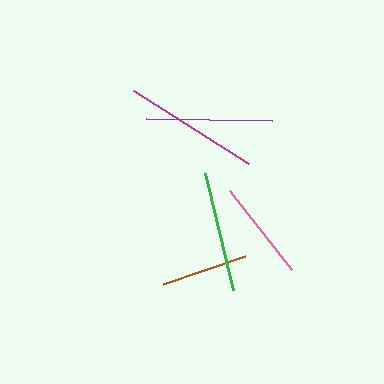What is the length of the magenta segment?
The magenta segment is approximately 136 pixels long.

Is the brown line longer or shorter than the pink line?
The pink line is longer than the brown line.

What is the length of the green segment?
The green segment is approximately 120 pixels long.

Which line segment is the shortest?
The brown line is the shortest at approximately 86 pixels.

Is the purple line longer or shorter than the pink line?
The purple line is longer than the pink line.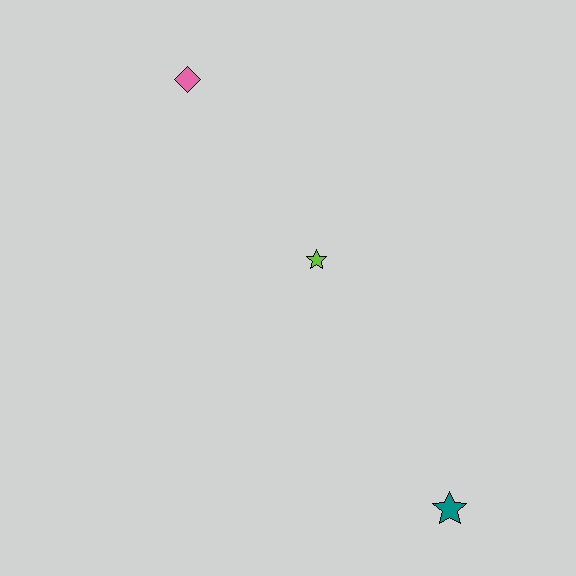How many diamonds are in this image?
There is 1 diamond.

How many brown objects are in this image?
There are no brown objects.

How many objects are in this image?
There are 3 objects.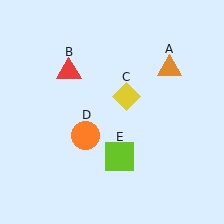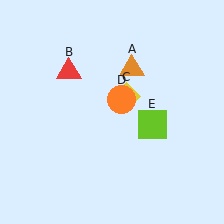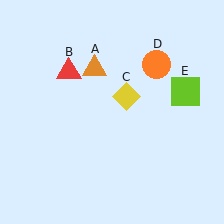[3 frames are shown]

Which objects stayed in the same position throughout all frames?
Red triangle (object B) and yellow diamond (object C) remained stationary.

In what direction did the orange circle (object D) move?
The orange circle (object D) moved up and to the right.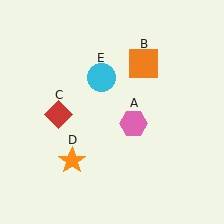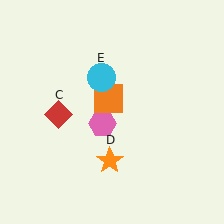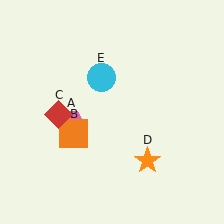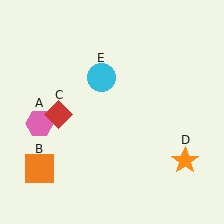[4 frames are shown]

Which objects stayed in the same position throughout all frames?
Red diamond (object C) and cyan circle (object E) remained stationary.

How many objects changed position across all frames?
3 objects changed position: pink hexagon (object A), orange square (object B), orange star (object D).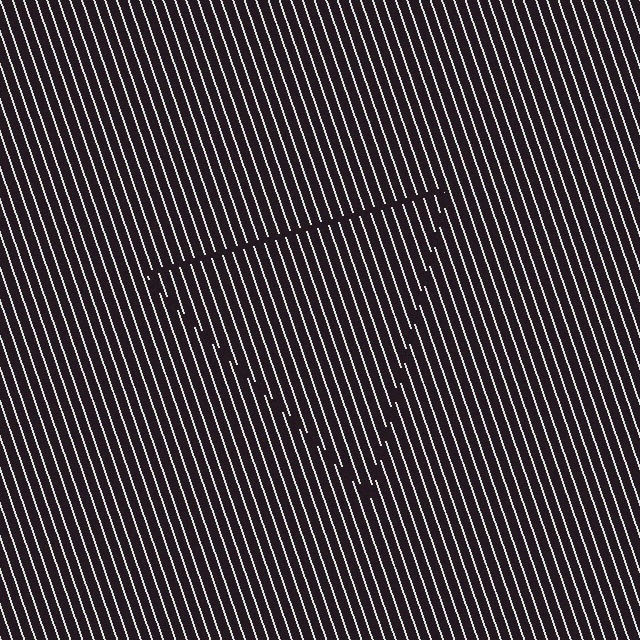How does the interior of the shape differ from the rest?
The interior of the shape contains the same grating, shifted by half a period — the contour is defined by the phase discontinuity where line-ends from the inner and outer gratings abut.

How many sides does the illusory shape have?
3 sides — the line-ends trace a triangle.